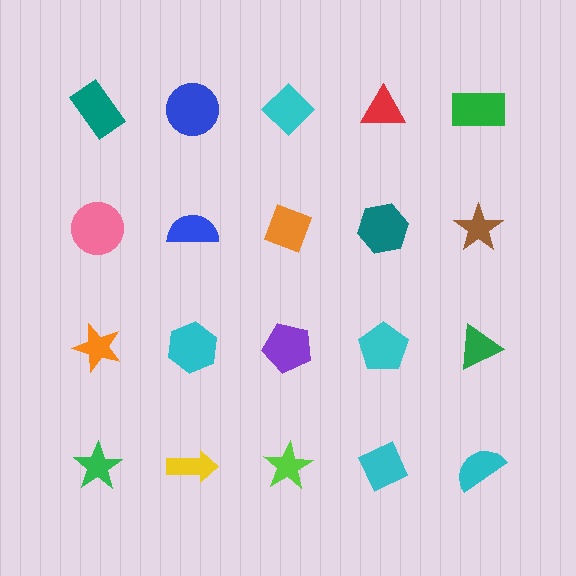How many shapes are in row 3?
5 shapes.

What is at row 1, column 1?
A teal rectangle.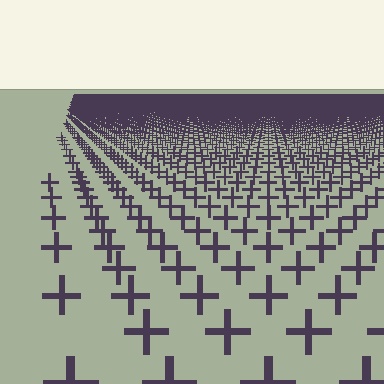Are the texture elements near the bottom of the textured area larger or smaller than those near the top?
Larger. Near the bottom, elements are closer to the viewer and appear at a bigger on-screen size.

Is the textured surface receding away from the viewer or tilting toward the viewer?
The surface is receding away from the viewer. Texture elements get smaller and denser toward the top.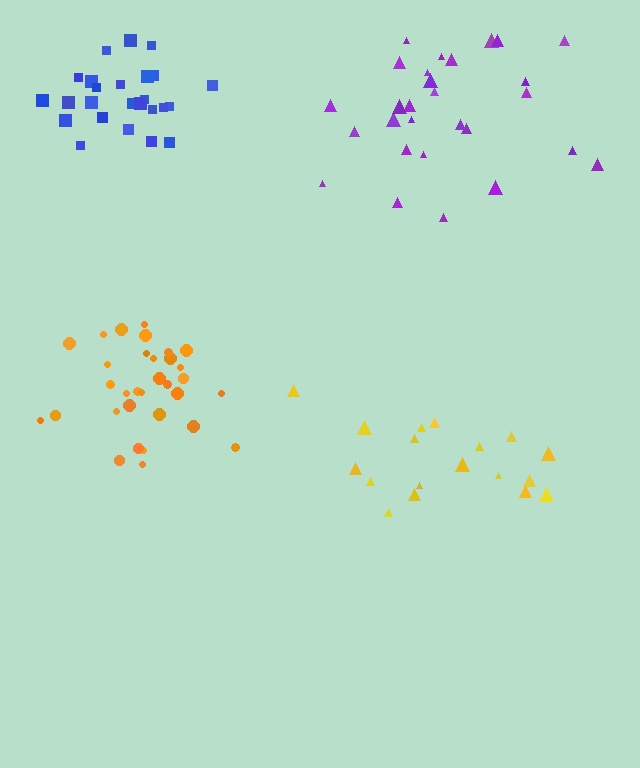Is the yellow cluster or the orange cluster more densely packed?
Orange.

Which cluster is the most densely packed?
Blue.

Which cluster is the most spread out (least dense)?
Yellow.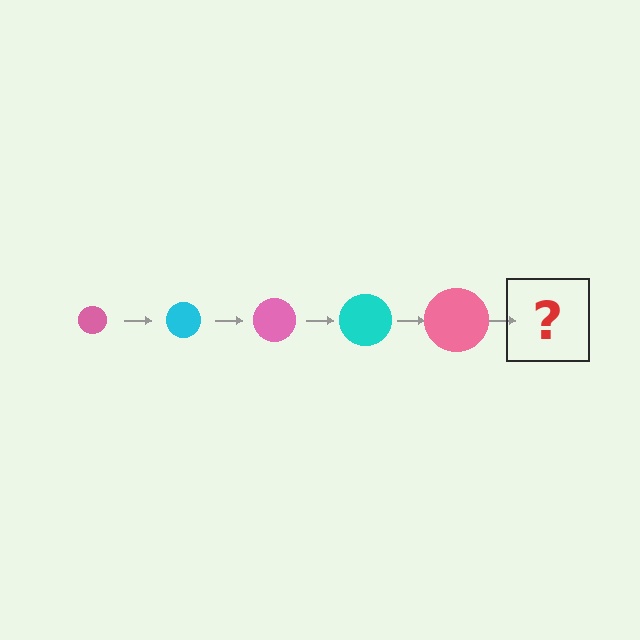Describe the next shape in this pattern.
It should be a cyan circle, larger than the previous one.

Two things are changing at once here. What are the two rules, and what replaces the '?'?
The two rules are that the circle grows larger each step and the color cycles through pink and cyan. The '?' should be a cyan circle, larger than the previous one.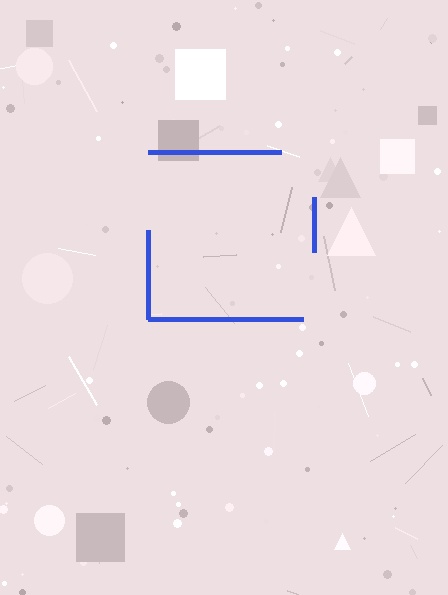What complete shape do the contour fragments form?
The contour fragments form a square.